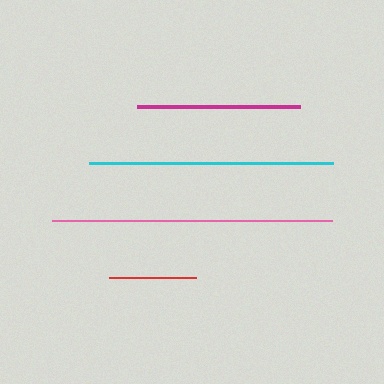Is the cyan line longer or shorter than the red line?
The cyan line is longer than the red line.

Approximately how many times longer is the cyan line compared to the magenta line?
The cyan line is approximately 1.5 times the length of the magenta line.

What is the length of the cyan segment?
The cyan segment is approximately 244 pixels long.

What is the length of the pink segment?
The pink segment is approximately 279 pixels long.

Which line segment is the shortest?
The red line is the shortest at approximately 87 pixels.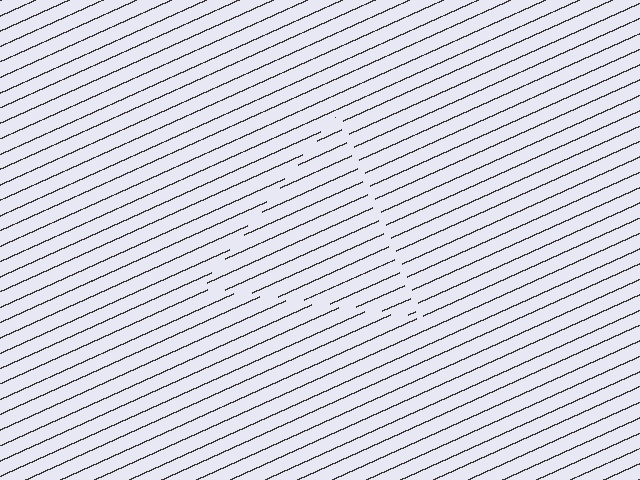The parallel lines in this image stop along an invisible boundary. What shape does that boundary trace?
An illusory triangle. The interior of the shape contains the same grating, shifted by half a period — the contour is defined by the phase discontinuity where line-ends from the inner and outer gratings abut.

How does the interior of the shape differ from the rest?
The interior of the shape contains the same grating, shifted by half a period — the contour is defined by the phase discontinuity where line-ends from the inner and outer gratings abut.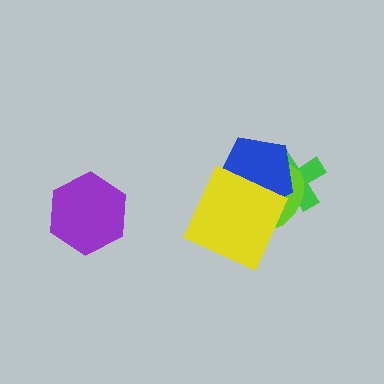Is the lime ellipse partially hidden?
Yes, it is partially covered by another shape.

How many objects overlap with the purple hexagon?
0 objects overlap with the purple hexagon.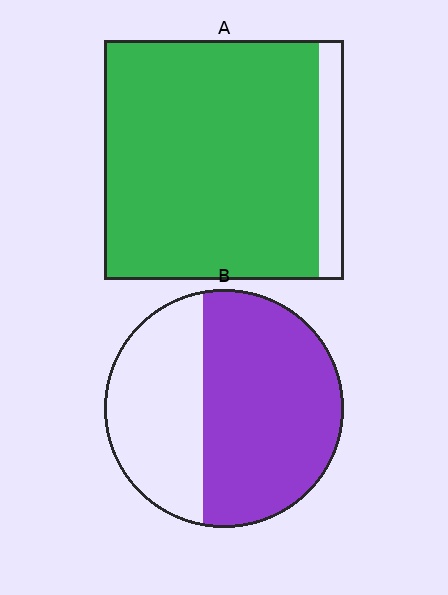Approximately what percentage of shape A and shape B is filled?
A is approximately 90% and B is approximately 60%.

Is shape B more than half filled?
Yes.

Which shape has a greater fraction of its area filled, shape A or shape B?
Shape A.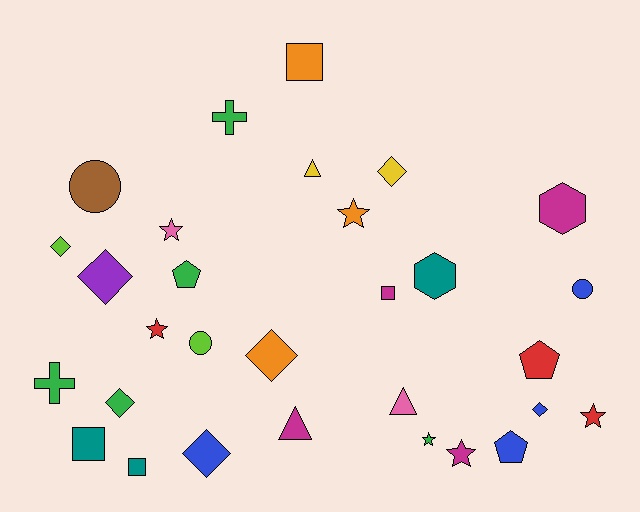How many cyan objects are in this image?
There are no cyan objects.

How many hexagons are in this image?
There are 2 hexagons.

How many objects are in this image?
There are 30 objects.